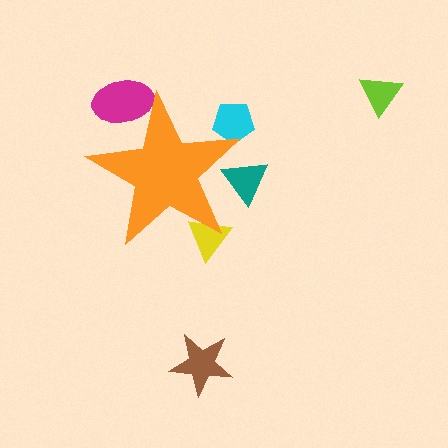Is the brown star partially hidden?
No, the brown star is fully visible.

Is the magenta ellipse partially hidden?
Yes, the magenta ellipse is partially hidden behind the orange star.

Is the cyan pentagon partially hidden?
Yes, the cyan pentagon is partially hidden behind the orange star.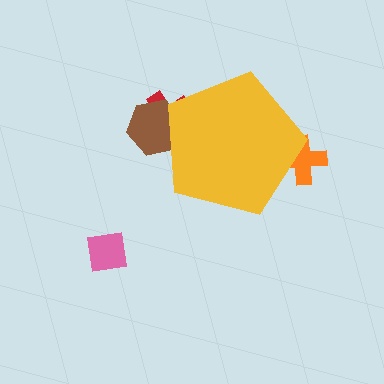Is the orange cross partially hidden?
Yes, the orange cross is partially hidden behind the yellow pentagon.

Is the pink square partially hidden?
No, the pink square is fully visible.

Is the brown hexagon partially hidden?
Yes, the brown hexagon is partially hidden behind the yellow pentagon.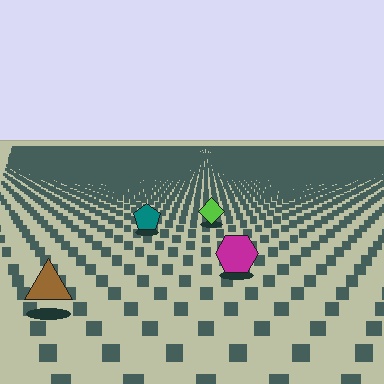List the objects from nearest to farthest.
From nearest to farthest: the brown triangle, the magenta hexagon, the teal pentagon, the lime diamond.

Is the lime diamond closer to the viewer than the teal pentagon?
No. The teal pentagon is closer — you can tell from the texture gradient: the ground texture is coarser near it.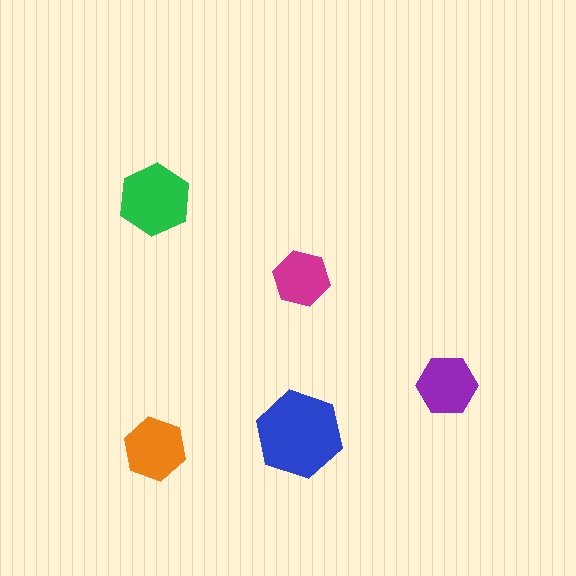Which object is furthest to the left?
The green hexagon is leftmost.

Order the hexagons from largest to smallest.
the blue one, the green one, the orange one, the purple one, the magenta one.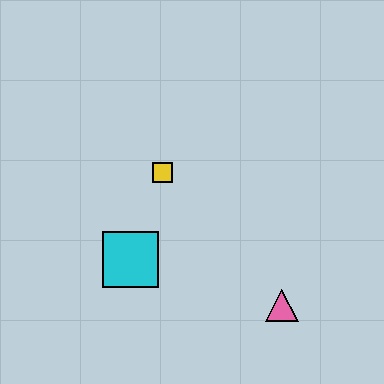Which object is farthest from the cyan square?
The pink triangle is farthest from the cyan square.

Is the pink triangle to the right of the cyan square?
Yes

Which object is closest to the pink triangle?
The cyan square is closest to the pink triangle.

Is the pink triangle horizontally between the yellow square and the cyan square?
No